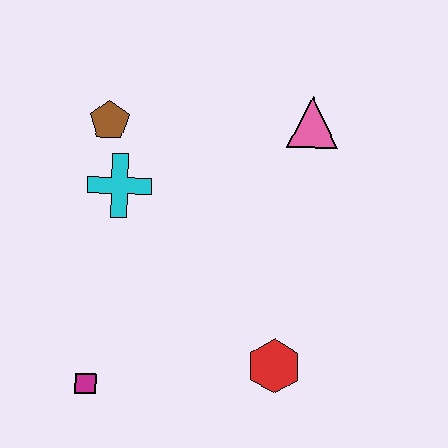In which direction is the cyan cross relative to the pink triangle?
The cyan cross is to the left of the pink triangle.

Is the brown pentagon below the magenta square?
No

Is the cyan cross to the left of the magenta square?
No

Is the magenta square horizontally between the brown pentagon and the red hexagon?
No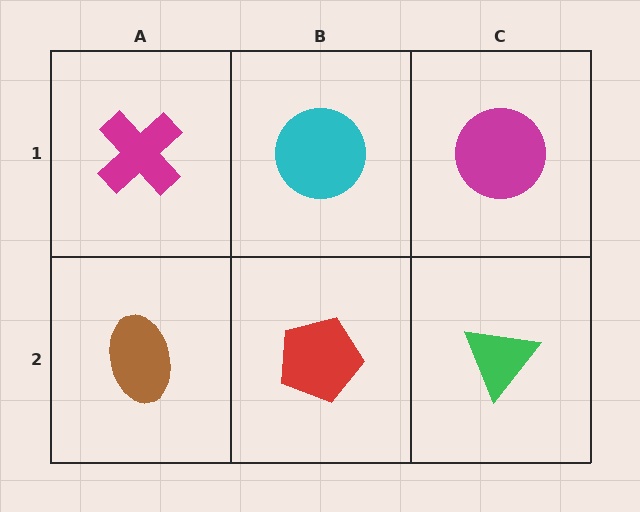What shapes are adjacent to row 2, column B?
A cyan circle (row 1, column B), a brown ellipse (row 2, column A), a green triangle (row 2, column C).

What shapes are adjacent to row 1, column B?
A red pentagon (row 2, column B), a magenta cross (row 1, column A), a magenta circle (row 1, column C).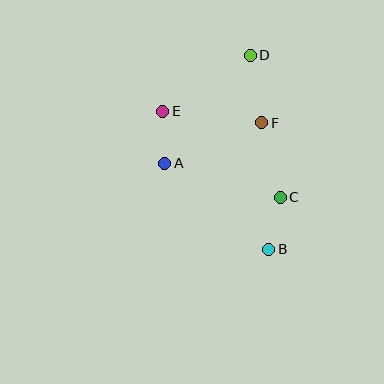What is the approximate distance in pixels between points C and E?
The distance between C and E is approximately 146 pixels.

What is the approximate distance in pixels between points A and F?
The distance between A and F is approximately 105 pixels.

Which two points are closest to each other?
Points A and E are closest to each other.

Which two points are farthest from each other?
Points B and D are farthest from each other.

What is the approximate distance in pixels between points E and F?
The distance between E and F is approximately 99 pixels.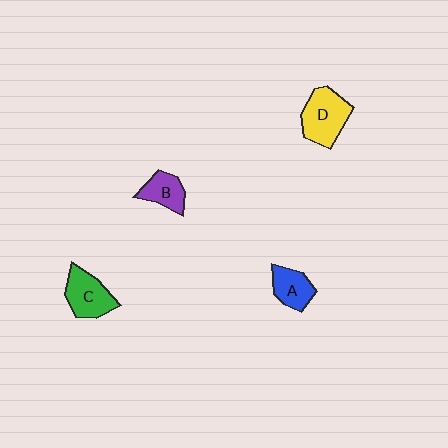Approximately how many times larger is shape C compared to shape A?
Approximately 1.3 times.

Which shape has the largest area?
Shape D (yellow).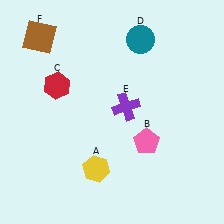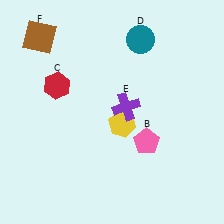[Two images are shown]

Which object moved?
The yellow hexagon (A) moved up.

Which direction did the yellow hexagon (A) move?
The yellow hexagon (A) moved up.